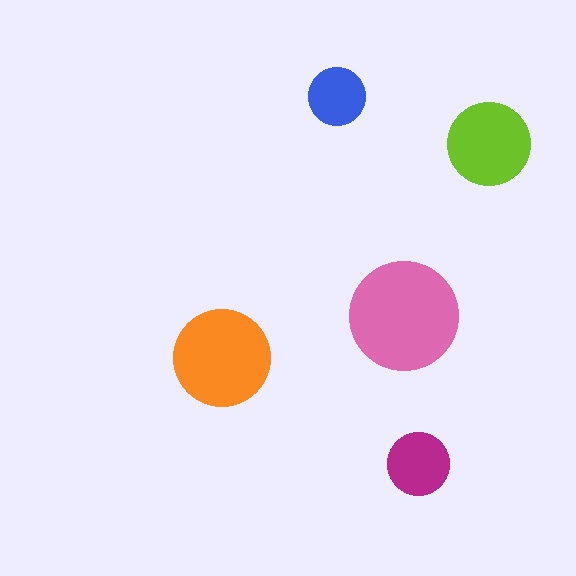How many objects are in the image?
There are 5 objects in the image.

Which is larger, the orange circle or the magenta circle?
The orange one.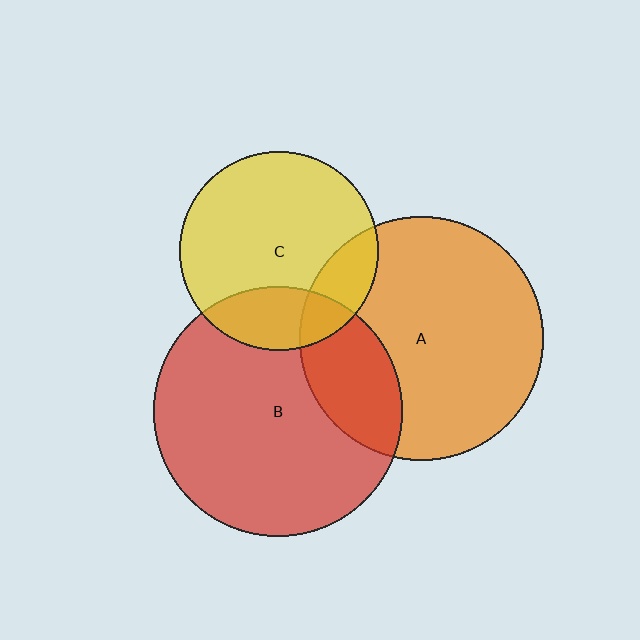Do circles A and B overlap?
Yes.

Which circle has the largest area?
Circle B (red).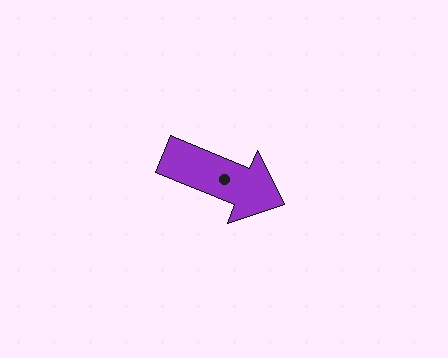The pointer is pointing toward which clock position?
Roughly 4 o'clock.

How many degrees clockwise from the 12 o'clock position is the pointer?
Approximately 113 degrees.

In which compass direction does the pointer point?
Southeast.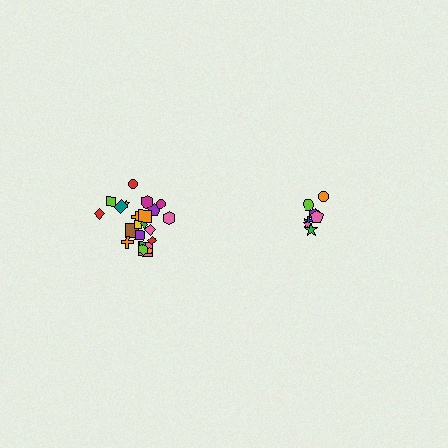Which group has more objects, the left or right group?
The left group.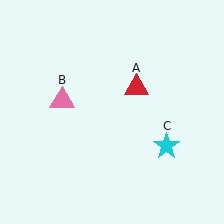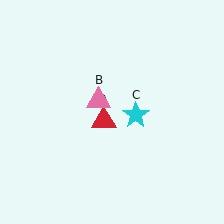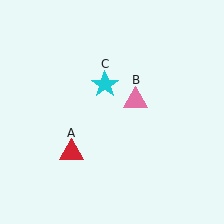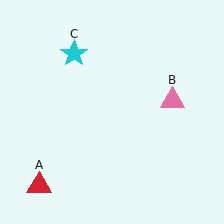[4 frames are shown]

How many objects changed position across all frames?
3 objects changed position: red triangle (object A), pink triangle (object B), cyan star (object C).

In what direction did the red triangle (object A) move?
The red triangle (object A) moved down and to the left.